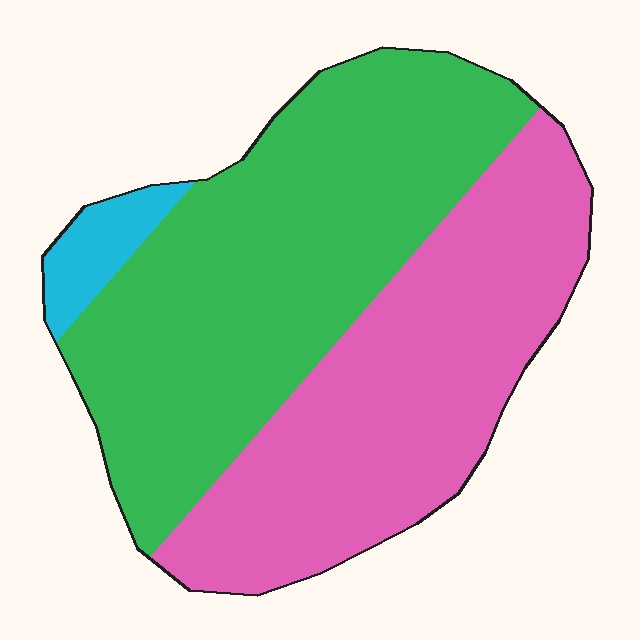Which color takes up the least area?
Cyan, at roughly 5%.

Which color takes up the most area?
Green, at roughly 50%.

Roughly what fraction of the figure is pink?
Pink takes up between a third and a half of the figure.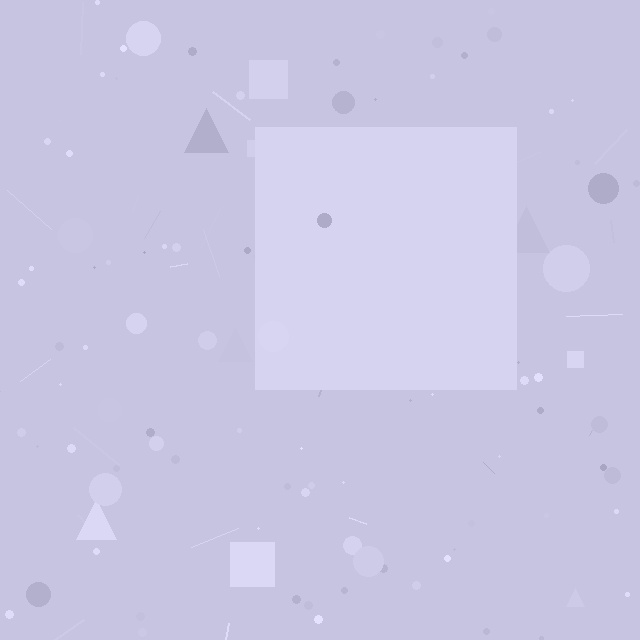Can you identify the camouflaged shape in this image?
The camouflaged shape is a square.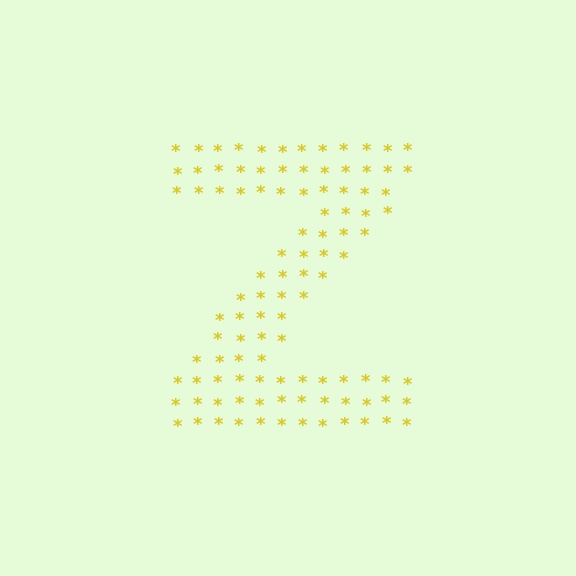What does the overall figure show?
The overall figure shows the letter Z.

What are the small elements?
The small elements are asterisks.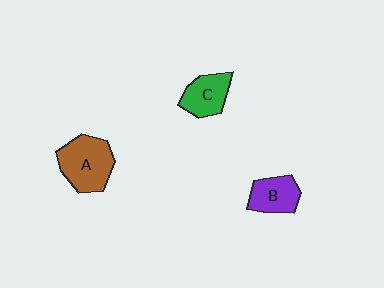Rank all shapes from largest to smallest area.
From largest to smallest: A (brown), C (green), B (purple).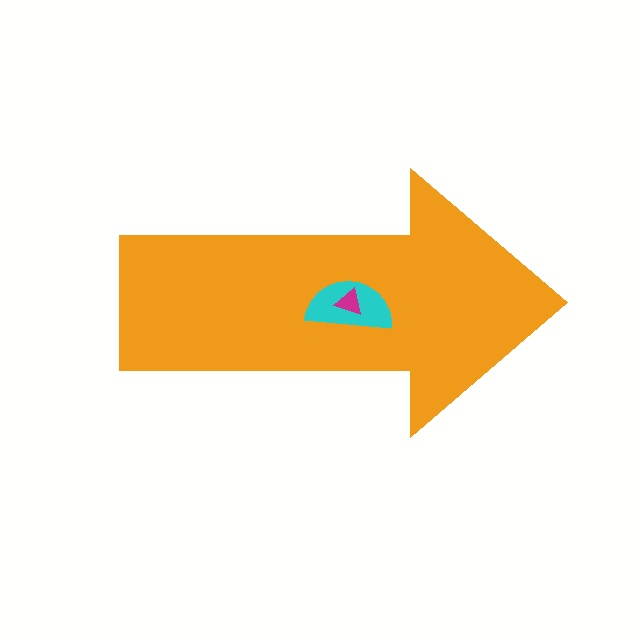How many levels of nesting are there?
3.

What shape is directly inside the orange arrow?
The cyan semicircle.